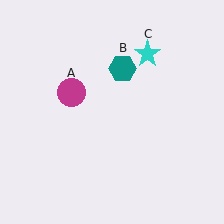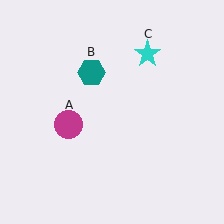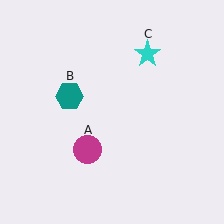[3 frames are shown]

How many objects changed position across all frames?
2 objects changed position: magenta circle (object A), teal hexagon (object B).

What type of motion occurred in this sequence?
The magenta circle (object A), teal hexagon (object B) rotated counterclockwise around the center of the scene.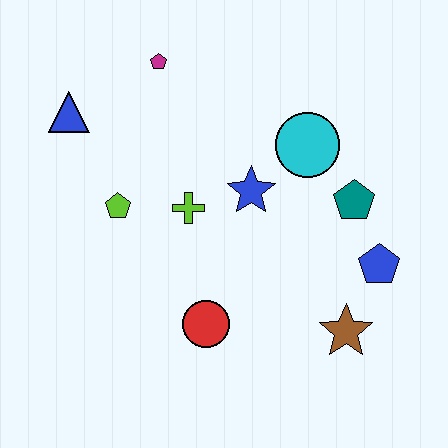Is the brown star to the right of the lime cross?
Yes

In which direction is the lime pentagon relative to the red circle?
The lime pentagon is above the red circle.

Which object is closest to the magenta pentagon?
The blue triangle is closest to the magenta pentagon.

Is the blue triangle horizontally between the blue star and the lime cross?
No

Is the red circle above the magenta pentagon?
No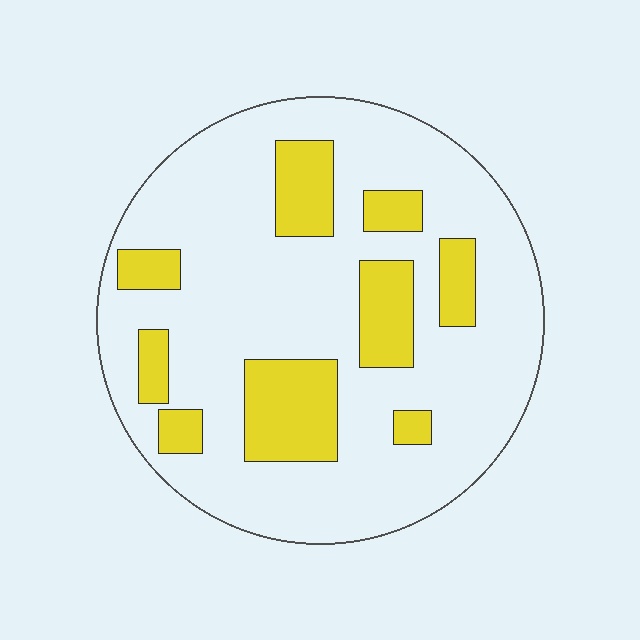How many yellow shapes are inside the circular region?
9.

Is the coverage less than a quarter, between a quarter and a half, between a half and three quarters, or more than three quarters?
Less than a quarter.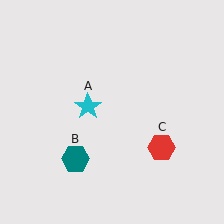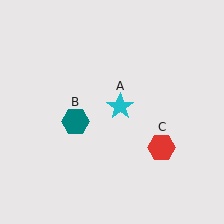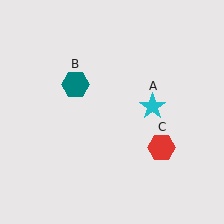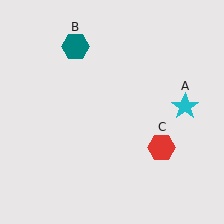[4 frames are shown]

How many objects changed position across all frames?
2 objects changed position: cyan star (object A), teal hexagon (object B).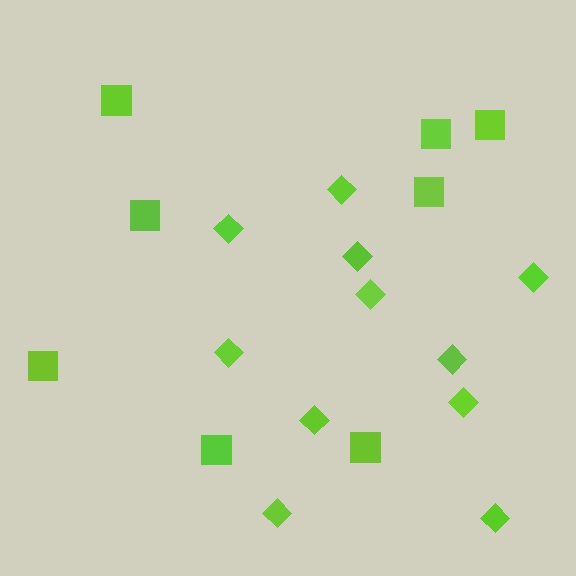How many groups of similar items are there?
There are 2 groups: one group of squares (8) and one group of diamonds (11).